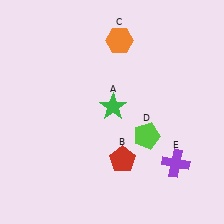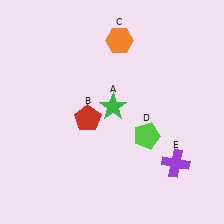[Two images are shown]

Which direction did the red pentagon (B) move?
The red pentagon (B) moved up.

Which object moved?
The red pentagon (B) moved up.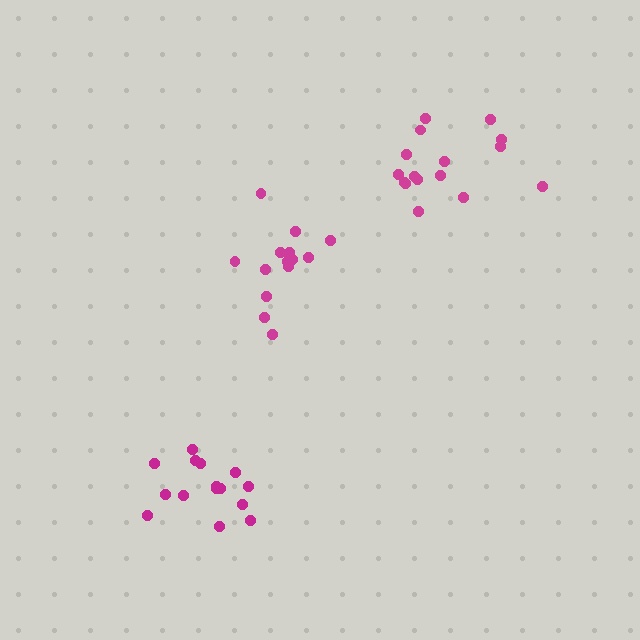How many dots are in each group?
Group 1: 15 dots, Group 2: 16 dots, Group 3: 15 dots (46 total).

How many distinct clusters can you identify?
There are 3 distinct clusters.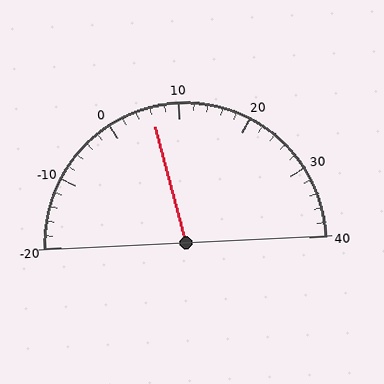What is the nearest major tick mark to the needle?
The nearest major tick mark is 10.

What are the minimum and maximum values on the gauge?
The gauge ranges from -20 to 40.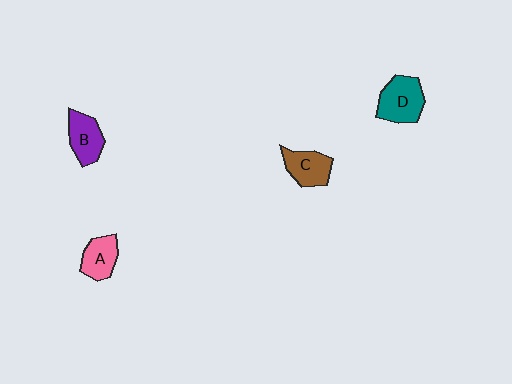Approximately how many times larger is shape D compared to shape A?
Approximately 1.4 times.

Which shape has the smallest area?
Shape A (pink).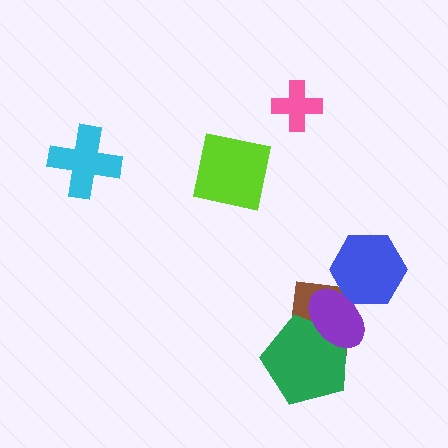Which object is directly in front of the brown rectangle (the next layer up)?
The green pentagon is directly in front of the brown rectangle.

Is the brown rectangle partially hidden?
Yes, it is partially covered by another shape.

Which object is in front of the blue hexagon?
The purple ellipse is in front of the blue hexagon.